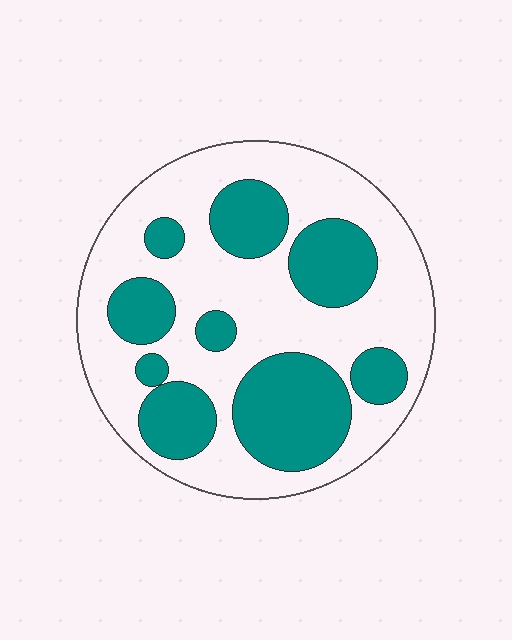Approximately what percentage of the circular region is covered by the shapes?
Approximately 35%.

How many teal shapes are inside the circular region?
9.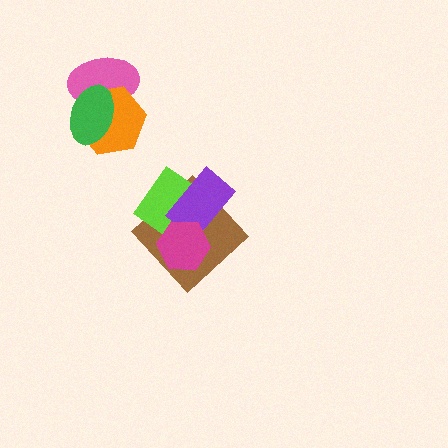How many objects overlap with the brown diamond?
3 objects overlap with the brown diamond.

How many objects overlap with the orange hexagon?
2 objects overlap with the orange hexagon.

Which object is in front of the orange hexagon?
The green ellipse is in front of the orange hexagon.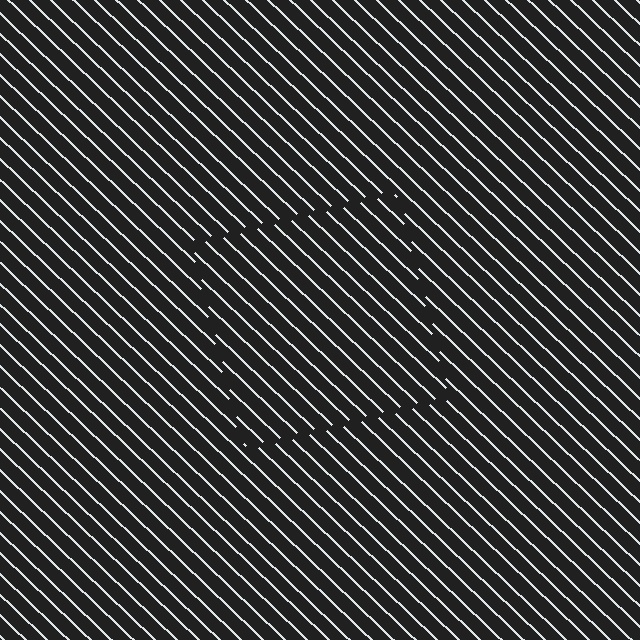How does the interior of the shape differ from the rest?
The interior of the shape contains the same grating, shifted by half a period — the contour is defined by the phase discontinuity where line-ends from the inner and outer gratings abut.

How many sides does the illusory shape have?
4 sides — the line-ends trace a square.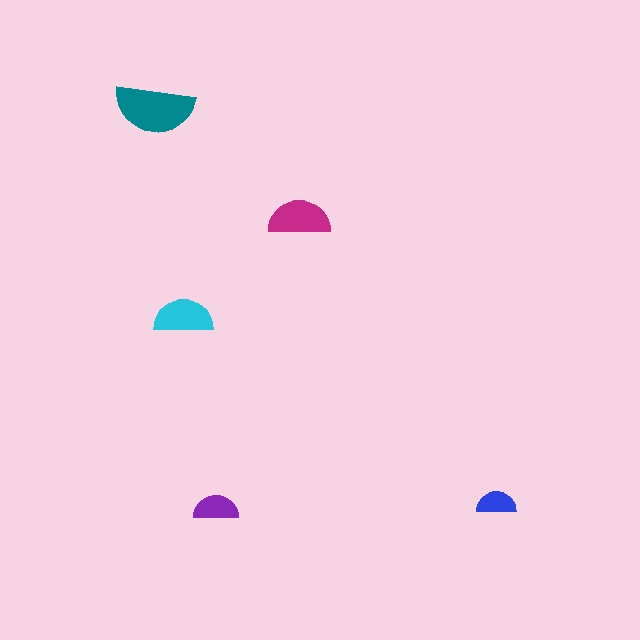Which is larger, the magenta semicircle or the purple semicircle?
The magenta one.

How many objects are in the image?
There are 5 objects in the image.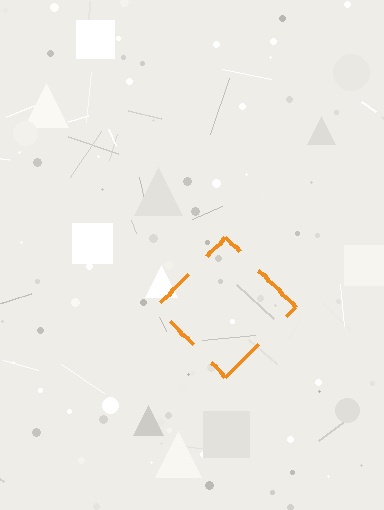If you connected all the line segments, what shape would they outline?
They would outline a diamond.